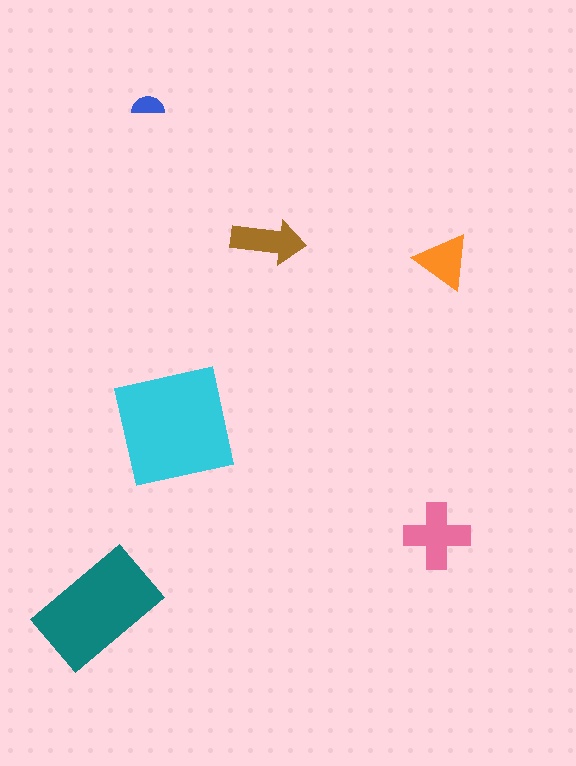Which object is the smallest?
The blue semicircle.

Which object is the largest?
The cyan square.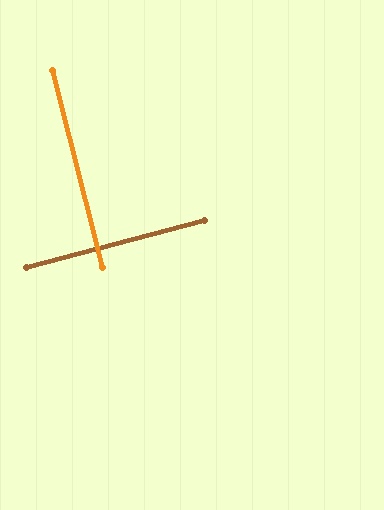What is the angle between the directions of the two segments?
Approximately 89 degrees.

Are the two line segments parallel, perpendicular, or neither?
Perpendicular — they meet at approximately 89°.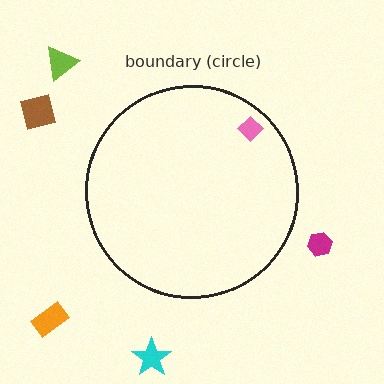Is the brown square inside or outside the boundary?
Outside.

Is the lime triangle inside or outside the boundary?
Outside.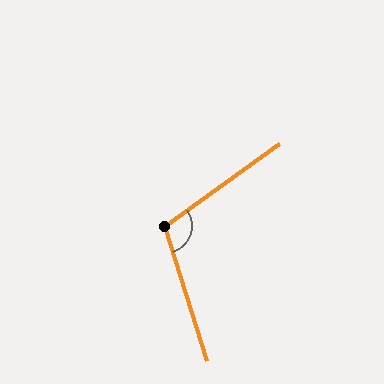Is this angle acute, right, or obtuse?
It is obtuse.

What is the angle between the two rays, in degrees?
Approximately 109 degrees.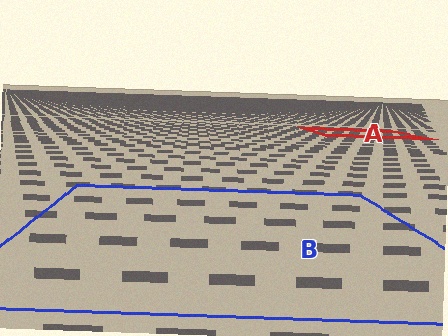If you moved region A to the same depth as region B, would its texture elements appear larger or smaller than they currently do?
They would appear larger. At a closer depth, the same texture elements are projected at a bigger on-screen size.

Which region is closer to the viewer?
Region B is closer. The texture elements there are larger and more spread out.